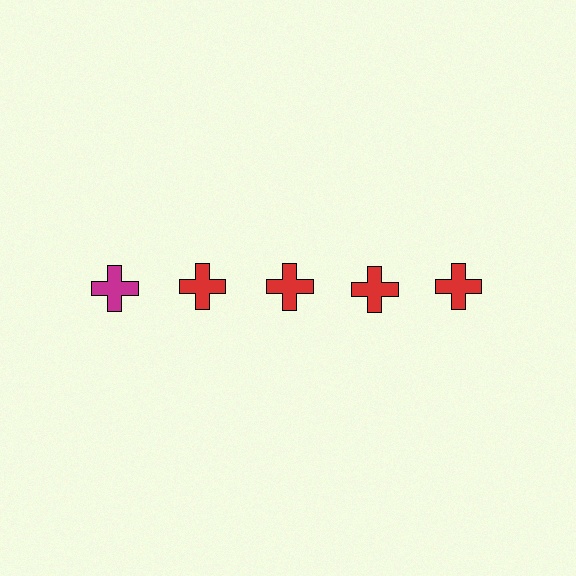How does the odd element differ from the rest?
It has a different color: magenta instead of red.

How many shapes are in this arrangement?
There are 5 shapes arranged in a grid pattern.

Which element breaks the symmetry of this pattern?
The magenta cross in the top row, leftmost column breaks the symmetry. All other shapes are red crosses.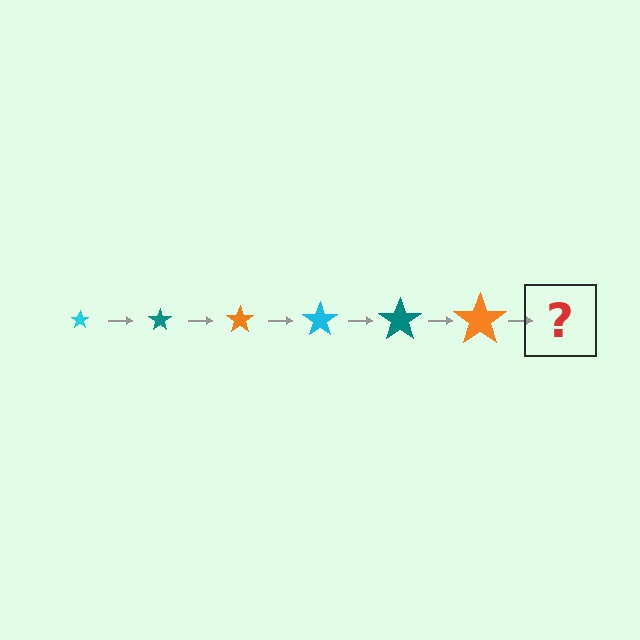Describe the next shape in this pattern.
It should be a cyan star, larger than the previous one.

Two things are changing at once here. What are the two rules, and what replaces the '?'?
The two rules are that the star grows larger each step and the color cycles through cyan, teal, and orange. The '?' should be a cyan star, larger than the previous one.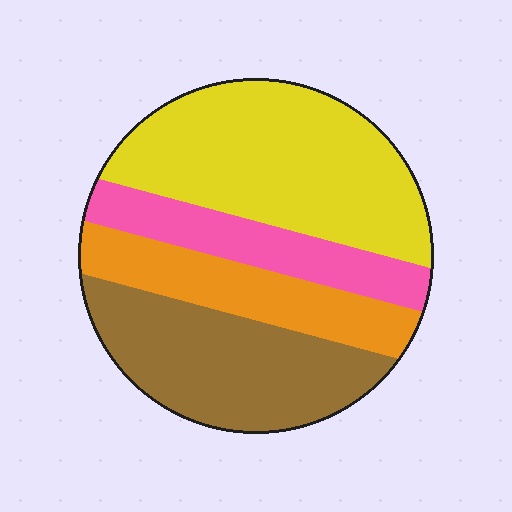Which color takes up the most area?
Yellow, at roughly 40%.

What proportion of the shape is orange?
Orange takes up about one sixth (1/6) of the shape.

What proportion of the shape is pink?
Pink takes up about one sixth (1/6) of the shape.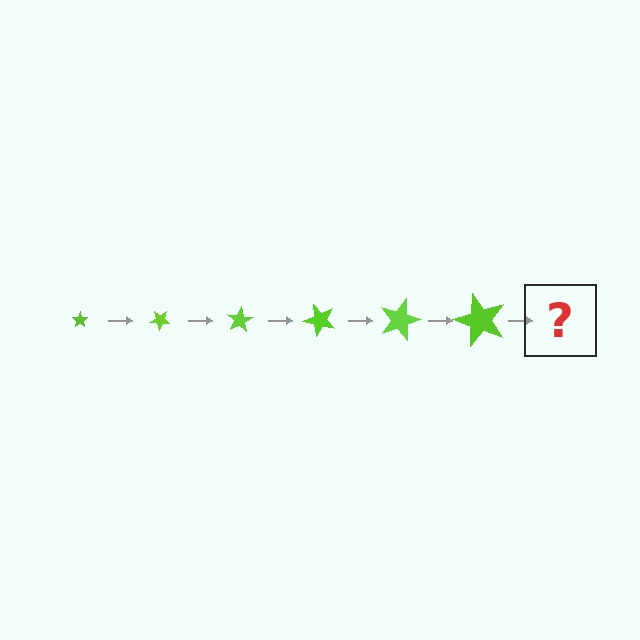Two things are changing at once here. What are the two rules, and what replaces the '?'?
The two rules are that the star grows larger each step and it rotates 40 degrees each step. The '?' should be a star, larger than the previous one and rotated 240 degrees from the start.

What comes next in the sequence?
The next element should be a star, larger than the previous one and rotated 240 degrees from the start.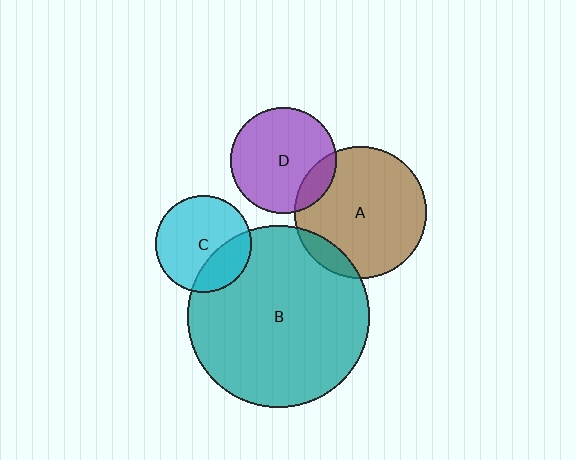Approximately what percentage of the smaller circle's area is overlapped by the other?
Approximately 15%.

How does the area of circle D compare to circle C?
Approximately 1.2 times.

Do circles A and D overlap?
Yes.